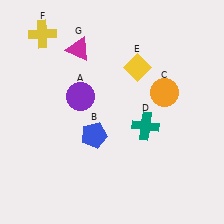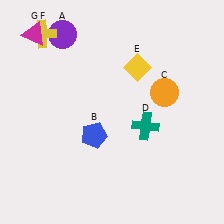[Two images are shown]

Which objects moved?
The objects that moved are: the purple circle (A), the magenta triangle (G).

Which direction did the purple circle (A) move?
The purple circle (A) moved up.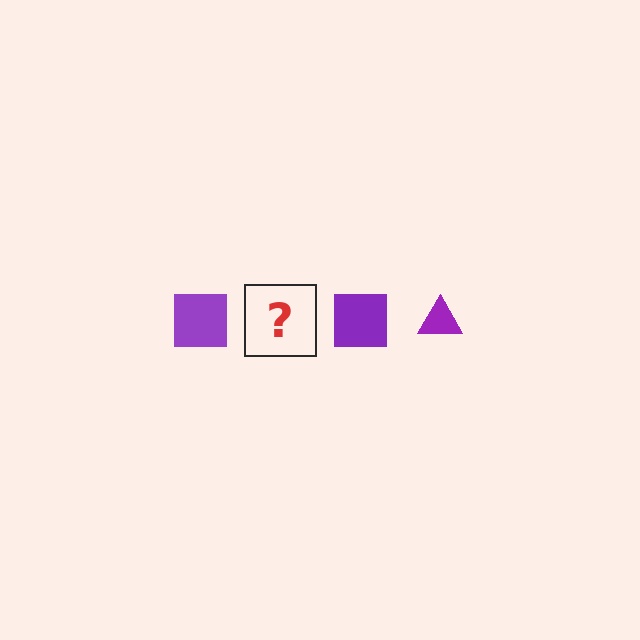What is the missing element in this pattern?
The missing element is a purple triangle.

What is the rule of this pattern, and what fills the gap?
The rule is that the pattern cycles through square, triangle shapes in purple. The gap should be filled with a purple triangle.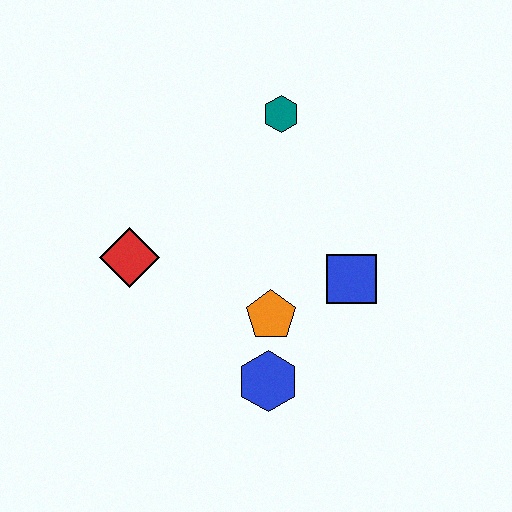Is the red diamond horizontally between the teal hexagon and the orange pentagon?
No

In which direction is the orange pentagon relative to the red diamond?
The orange pentagon is to the right of the red diamond.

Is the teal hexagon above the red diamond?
Yes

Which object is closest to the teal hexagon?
The blue square is closest to the teal hexagon.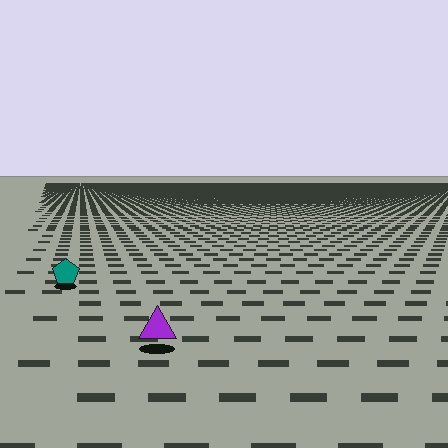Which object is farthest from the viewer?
The teal pentagon is farthest from the viewer. It appears smaller and the ground texture around it is denser.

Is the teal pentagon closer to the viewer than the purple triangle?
No. The purple triangle is closer — you can tell from the texture gradient: the ground texture is coarser near it.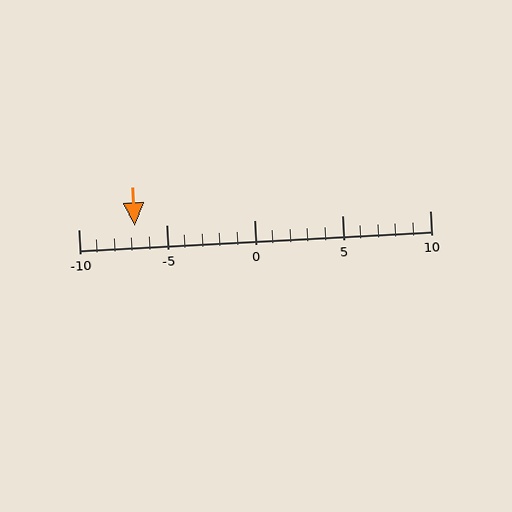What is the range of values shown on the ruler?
The ruler shows values from -10 to 10.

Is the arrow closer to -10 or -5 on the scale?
The arrow is closer to -5.